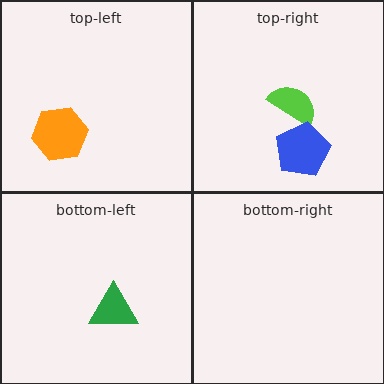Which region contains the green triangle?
The bottom-left region.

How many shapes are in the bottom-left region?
1.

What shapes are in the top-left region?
The orange hexagon.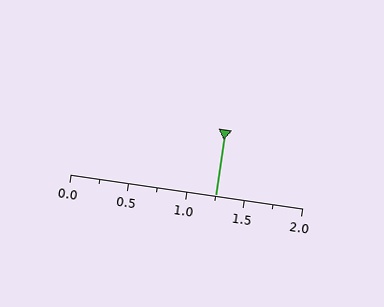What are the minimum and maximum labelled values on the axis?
The axis runs from 0.0 to 2.0.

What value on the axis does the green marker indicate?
The marker indicates approximately 1.25.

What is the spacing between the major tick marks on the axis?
The major ticks are spaced 0.5 apart.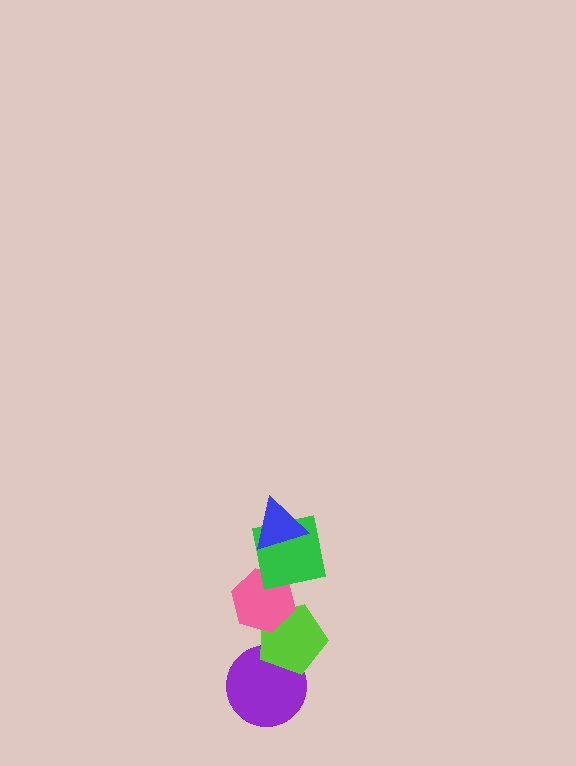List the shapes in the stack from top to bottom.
From top to bottom: the blue triangle, the green square, the pink hexagon, the lime pentagon, the purple circle.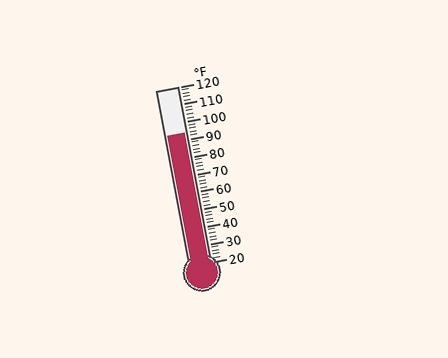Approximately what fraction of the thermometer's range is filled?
The thermometer is filled to approximately 75% of its range.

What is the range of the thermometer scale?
The thermometer scale ranges from 20°F to 120°F.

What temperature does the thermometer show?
The thermometer shows approximately 94°F.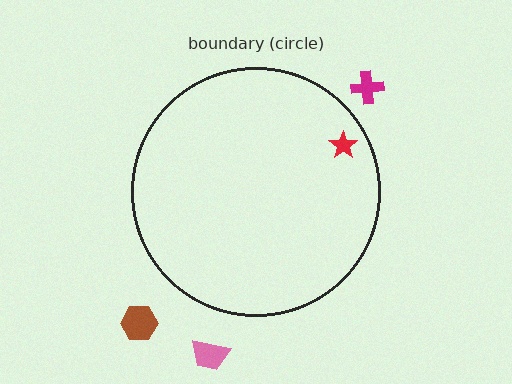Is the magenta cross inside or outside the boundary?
Outside.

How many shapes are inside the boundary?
1 inside, 3 outside.